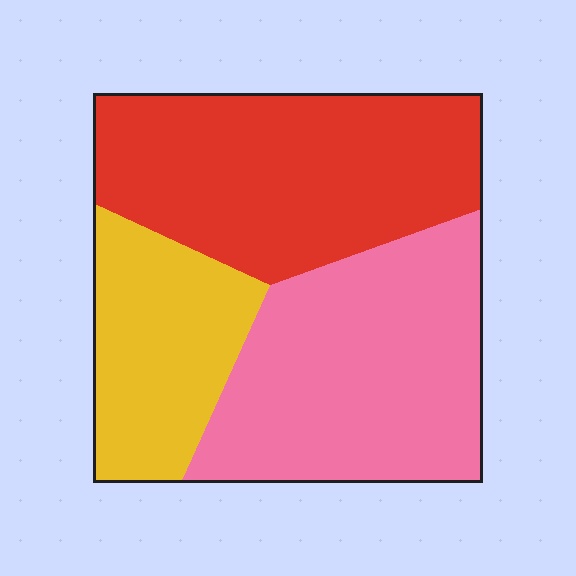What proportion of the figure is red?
Red covers around 40% of the figure.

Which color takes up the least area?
Yellow, at roughly 20%.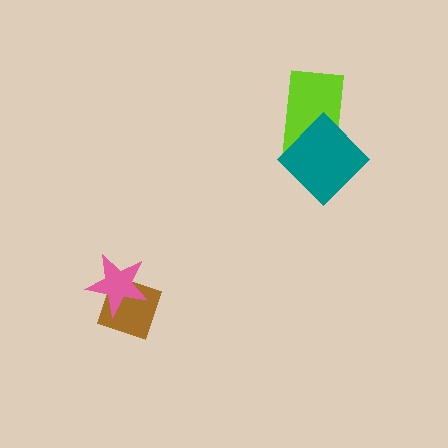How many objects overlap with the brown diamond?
1 object overlaps with the brown diamond.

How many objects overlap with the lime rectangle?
1 object overlaps with the lime rectangle.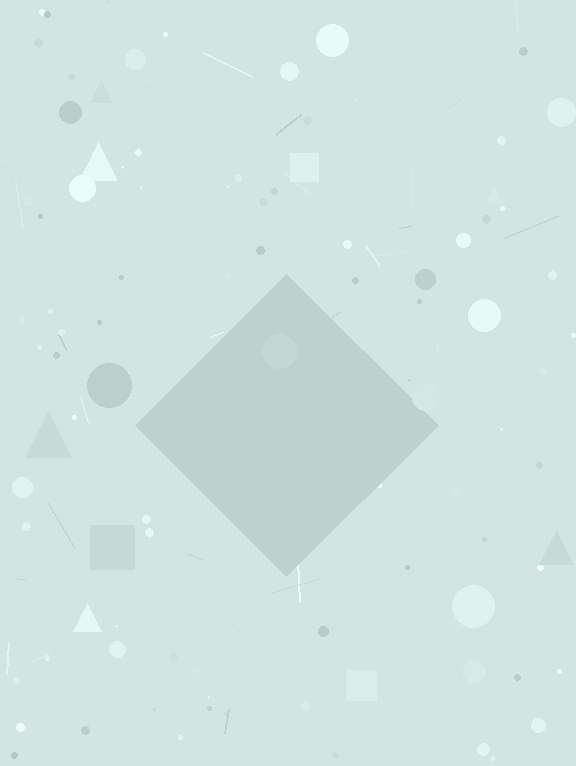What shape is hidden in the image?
A diamond is hidden in the image.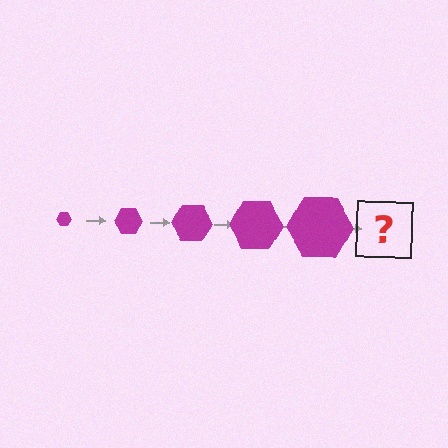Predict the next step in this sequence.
The next step is a magenta hexagon, larger than the previous one.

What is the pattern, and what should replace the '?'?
The pattern is that the hexagon gets progressively larger each step. The '?' should be a magenta hexagon, larger than the previous one.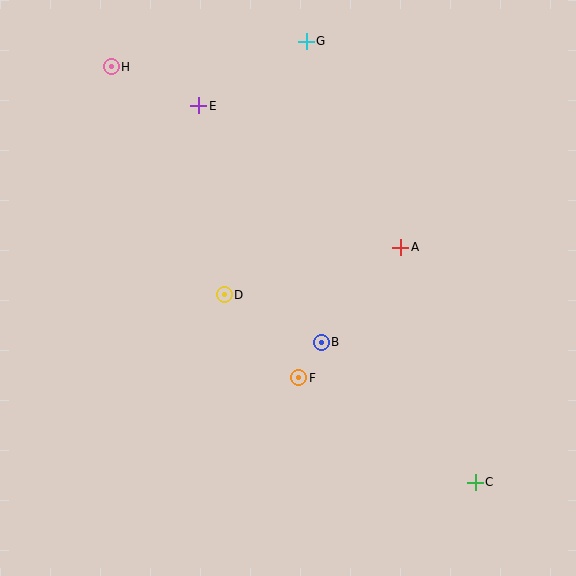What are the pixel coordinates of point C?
Point C is at (475, 482).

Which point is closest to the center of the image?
Point B at (321, 342) is closest to the center.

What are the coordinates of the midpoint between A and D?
The midpoint between A and D is at (313, 271).